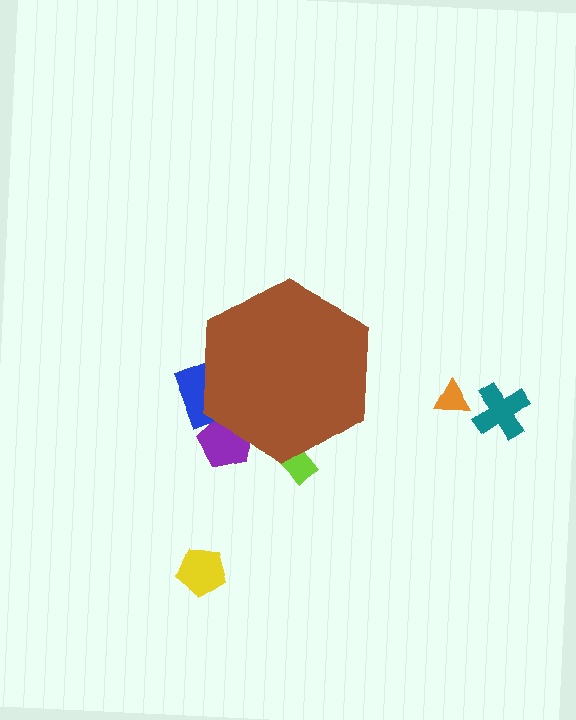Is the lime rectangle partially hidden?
Yes, the lime rectangle is partially hidden behind the brown hexagon.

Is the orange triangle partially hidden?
No, the orange triangle is fully visible.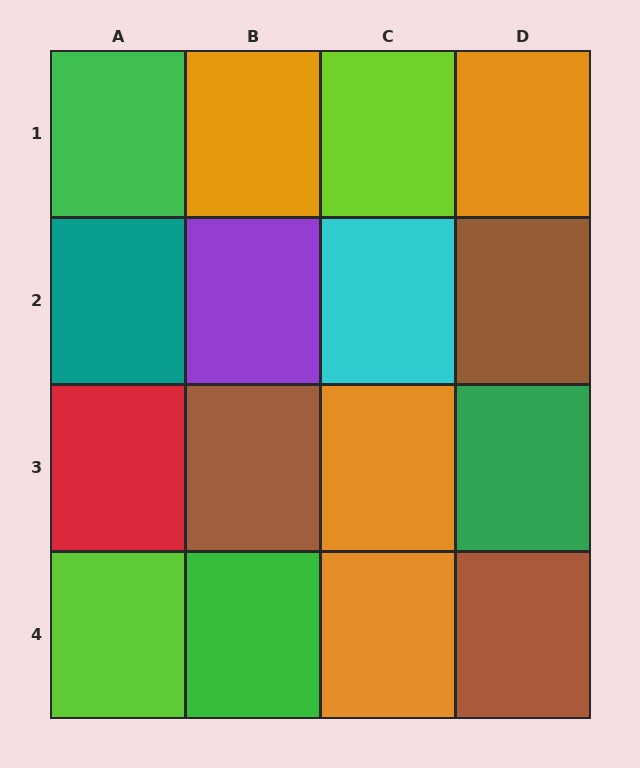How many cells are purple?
1 cell is purple.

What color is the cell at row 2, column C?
Cyan.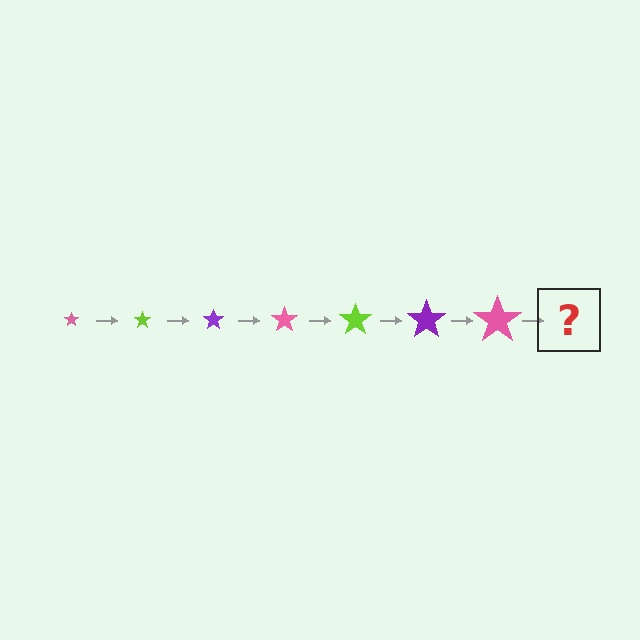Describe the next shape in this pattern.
It should be a lime star, larger than the previous one.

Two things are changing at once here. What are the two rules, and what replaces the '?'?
The two rules are that the star grows larger each step and the color cycles through pink, lime, and purple. The '?' should be a lime star, larger than the previous one.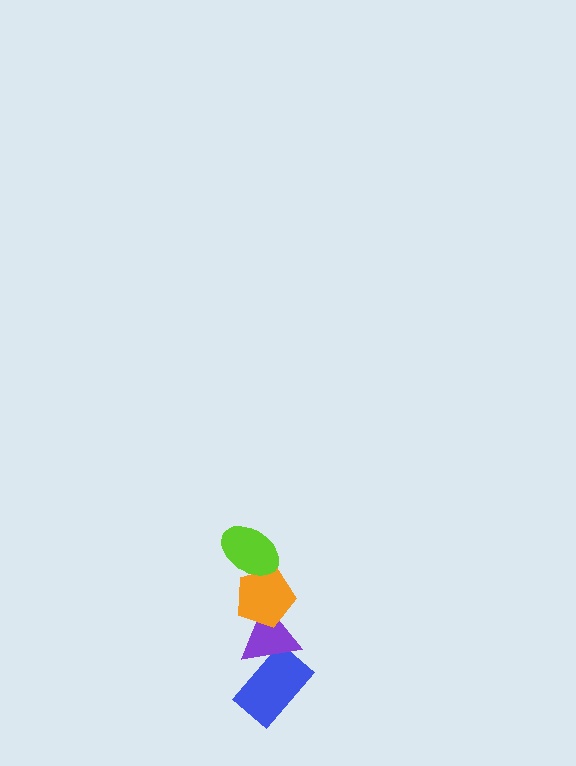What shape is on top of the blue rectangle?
The purple triangle is on top of the blue rectangle.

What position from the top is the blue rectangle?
The blue rectangle is 4th from the top.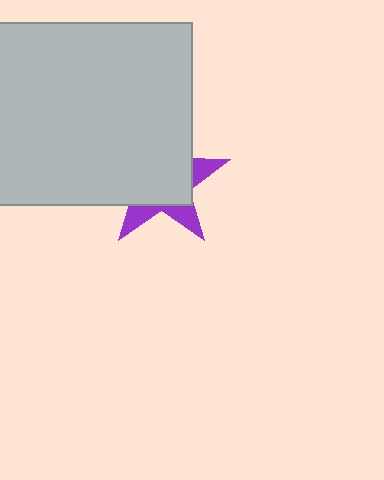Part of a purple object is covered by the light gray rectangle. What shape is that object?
It is a star.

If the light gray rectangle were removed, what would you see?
You would see the complete purple star.